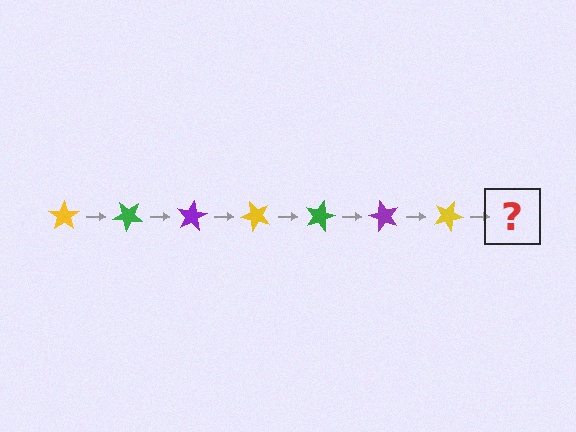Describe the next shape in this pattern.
It should be a green star, rotated 280 degrees from the start.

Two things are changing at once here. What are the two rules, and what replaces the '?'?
The two rules are that it rotates 40 degrees each step and the color cycles through yellow, green, and purple. The '?' should be a green star, rotated 280 degrees from the start.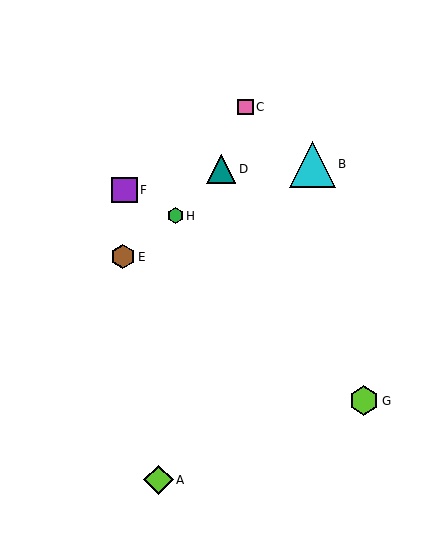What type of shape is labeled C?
Shape C is a pink square.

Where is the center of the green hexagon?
The center of the green hexagon is at (175, 216).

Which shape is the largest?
The cyan triangle (labeled B) is the largest.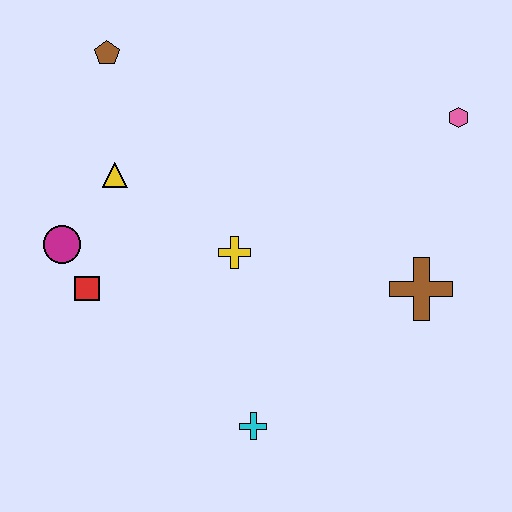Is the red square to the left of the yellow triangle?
Yes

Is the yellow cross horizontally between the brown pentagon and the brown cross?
Yes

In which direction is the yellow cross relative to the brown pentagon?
The yellow cross is below the brown pentagon.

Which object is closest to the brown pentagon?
The yellow triangle is closest to the brown pentagon.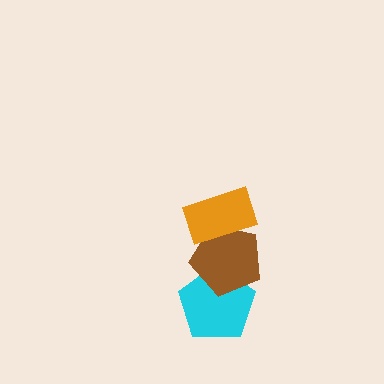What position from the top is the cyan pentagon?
The cyan pentagon is 3rd from the top.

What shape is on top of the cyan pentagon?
The brown pentagon is on top of the cyan pentagon.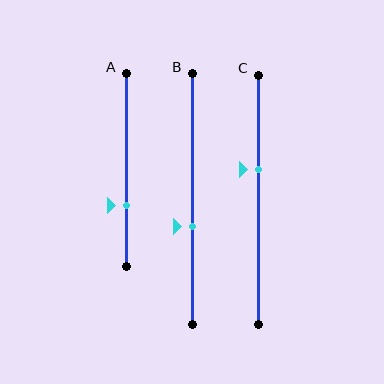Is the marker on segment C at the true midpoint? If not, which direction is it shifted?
No, the marker on segment C is shifted upward by about 12% of the segment length.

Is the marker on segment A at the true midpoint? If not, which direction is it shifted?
No, the marker on segment A is shifted downward by about 18% of the segment length.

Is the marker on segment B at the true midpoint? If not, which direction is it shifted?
No, the marker on segment B is shifted downward by about 11% of the segment length.